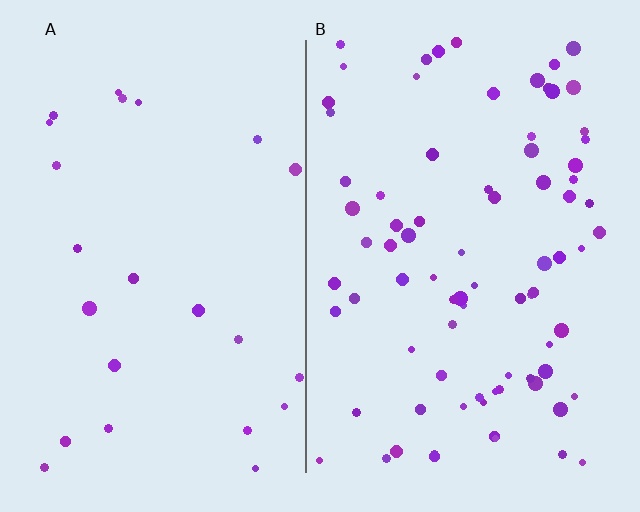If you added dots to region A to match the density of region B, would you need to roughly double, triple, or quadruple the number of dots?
Approximately triple.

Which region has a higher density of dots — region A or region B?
B (the right).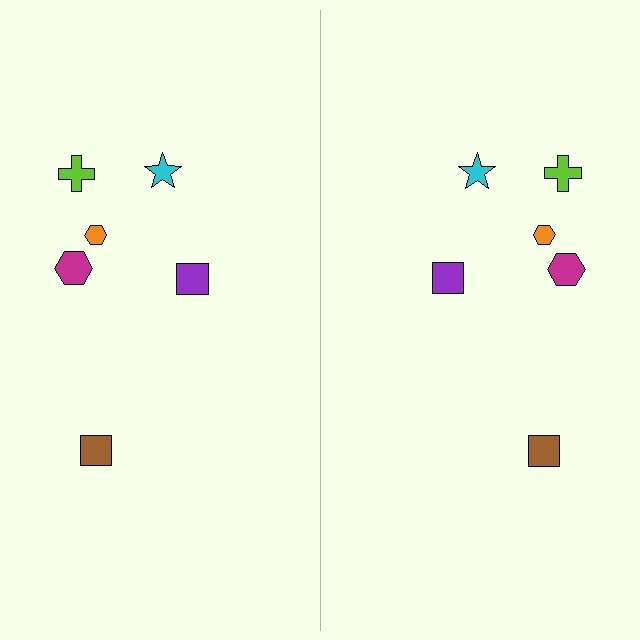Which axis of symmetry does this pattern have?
The pattern has a vertical axis of symmetry running through the center of the image.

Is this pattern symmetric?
Yes, this pattern has bilateral (reflection) symmetry.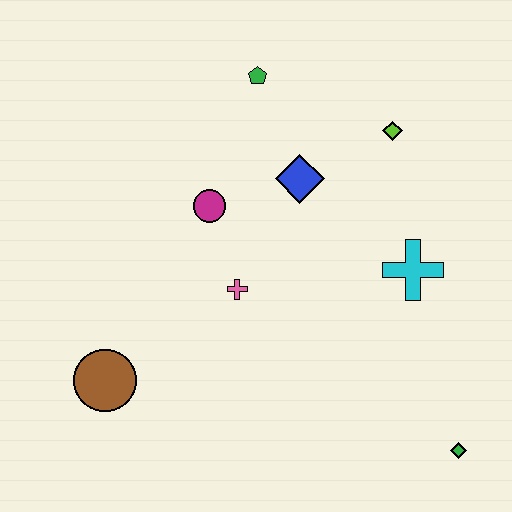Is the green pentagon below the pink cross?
No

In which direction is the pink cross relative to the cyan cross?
The pink cross is to the left of the cyan cross.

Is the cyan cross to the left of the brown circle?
No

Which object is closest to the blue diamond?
The magenta circle is closest to the blue diamond.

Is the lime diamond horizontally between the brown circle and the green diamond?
Yes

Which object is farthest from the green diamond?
The green pentagon is farthest from the green diamond.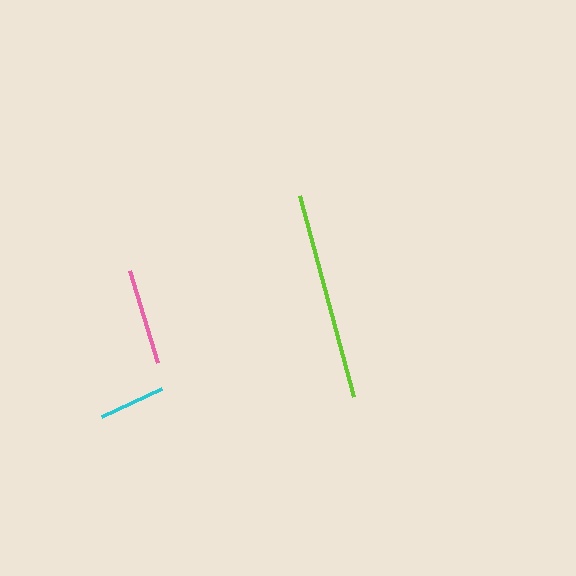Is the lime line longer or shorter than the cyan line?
The lime line is longer than the cyan line.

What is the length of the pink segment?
The pink segment is approximately 96 pixels long.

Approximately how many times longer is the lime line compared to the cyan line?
The lime line is approximately 3.2 times the length of the cyan line.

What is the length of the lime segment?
The lime segment is approximately 209 pixels long.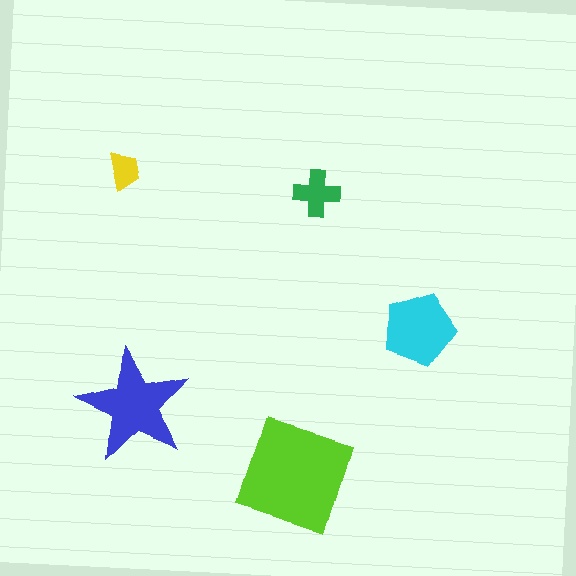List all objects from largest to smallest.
The lime diamond, the blue star, the cyan pentagon, the green cross, the yellow trapezoid.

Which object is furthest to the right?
The cyan pentagon is rightmost.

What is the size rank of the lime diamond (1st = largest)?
1st.